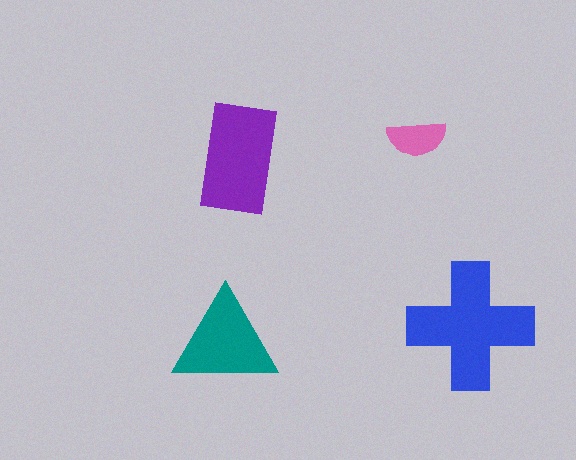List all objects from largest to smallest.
The blue cross, the purple rectangle, the teal triangle, the pink semicircle.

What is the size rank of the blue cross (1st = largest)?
1st.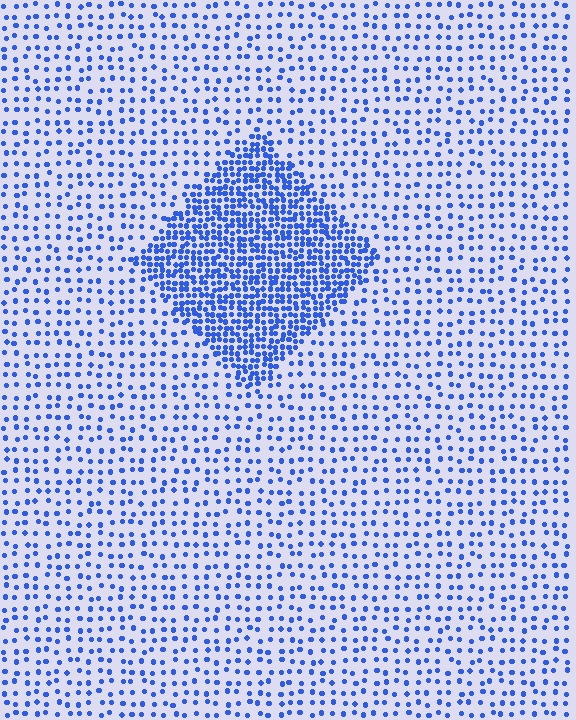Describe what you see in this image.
The image contains small blue elements arranged at two different densities. A diamond-shaped region is visible where the elements are more densely packed than the surrounding area.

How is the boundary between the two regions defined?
The boundary is defined by a change in element density (approximately 2.8x ratio). All elements are the same color, size, and shape.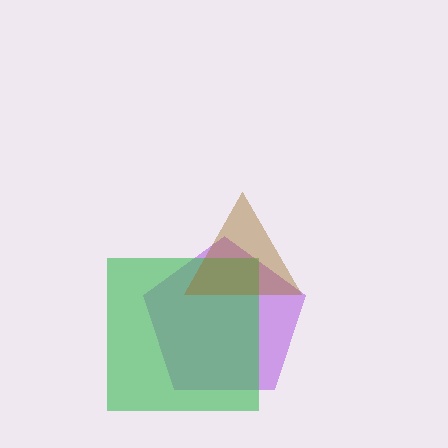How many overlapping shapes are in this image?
There are 3 overlapping shapes in the image.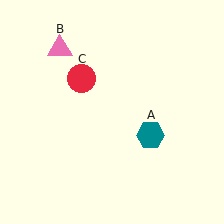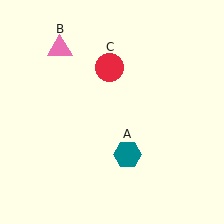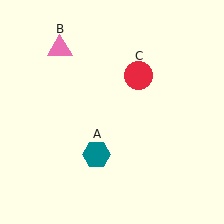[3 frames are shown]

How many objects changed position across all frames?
2 objects changed position: teal hexagon (object A), red circle (object C).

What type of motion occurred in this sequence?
The teal hexagon (object A), red circle (object C) rotated clockwise around the center of the scene.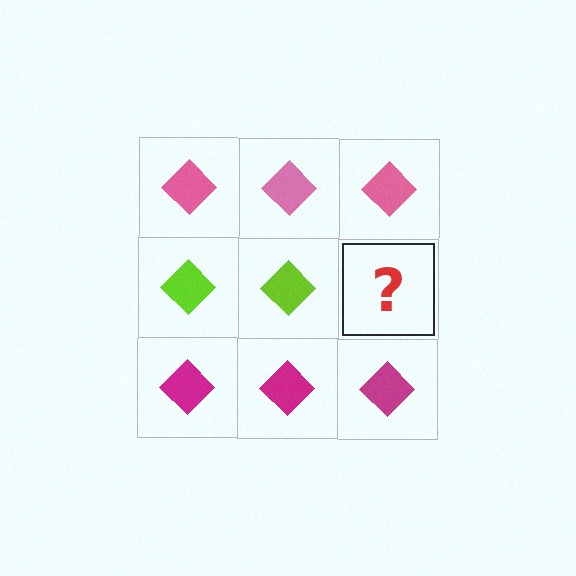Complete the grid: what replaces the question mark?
The question mark should be replaced with a lime diamond.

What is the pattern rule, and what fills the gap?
The rule is that each row has a consistent color. The gap should be filled with a lime diamond.